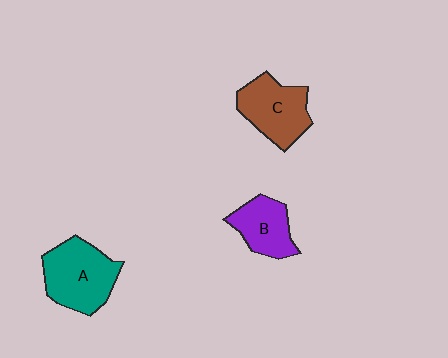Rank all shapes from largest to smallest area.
From largest to smallest: A (teal), C (brown), B (purple).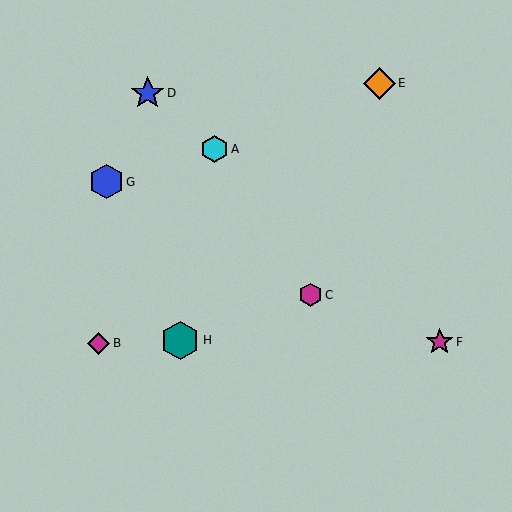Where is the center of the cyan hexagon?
The center of the cyan hexagon is at (214, 149).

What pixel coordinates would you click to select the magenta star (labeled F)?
Click at (440, 342) to select the magenta star F.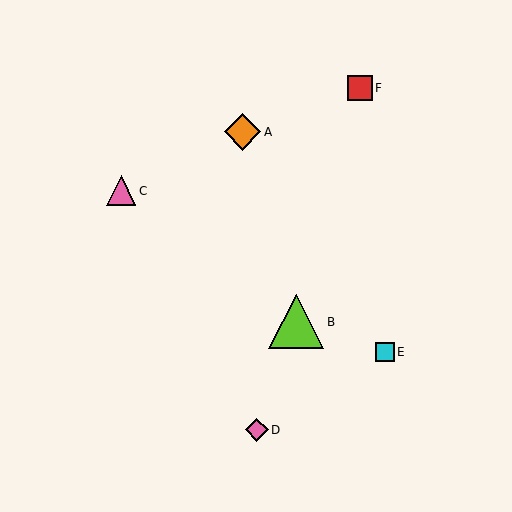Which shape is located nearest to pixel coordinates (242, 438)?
The pink diamond (labeled D) at (257, 430) is nearest to that location.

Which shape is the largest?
The lime triangle (labeled B) is the largest.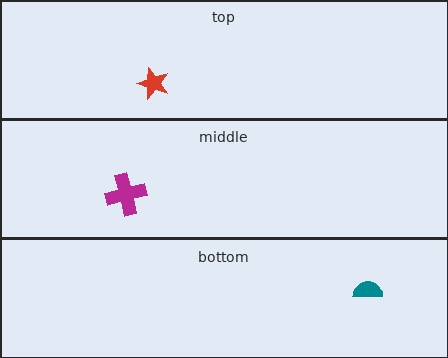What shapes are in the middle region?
The magenta cross.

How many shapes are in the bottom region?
1.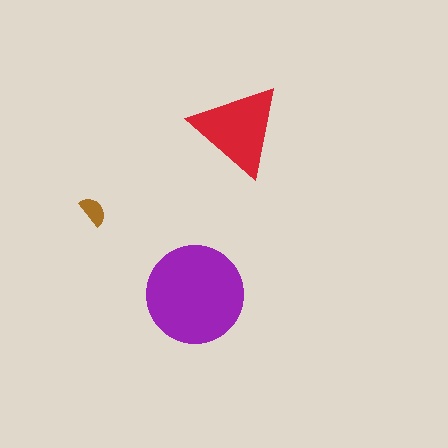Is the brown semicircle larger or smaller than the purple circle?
Smaller.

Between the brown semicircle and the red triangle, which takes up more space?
The red triangle.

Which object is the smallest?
The brown semicircle.